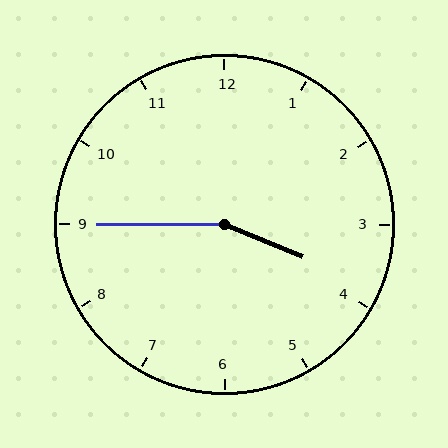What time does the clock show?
3:45.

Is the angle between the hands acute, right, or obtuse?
It is obtuse.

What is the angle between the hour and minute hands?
Approximately 158 degrees.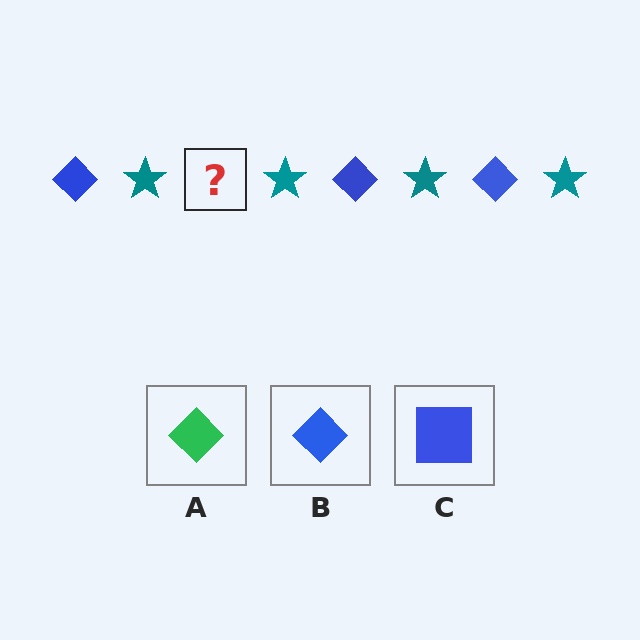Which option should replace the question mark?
Option B.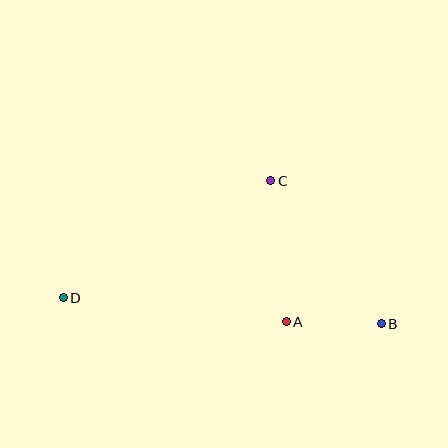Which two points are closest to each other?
Points A and B are closest to each other.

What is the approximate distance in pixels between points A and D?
The distance between A and D is approximately 224 pixels.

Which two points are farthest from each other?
Points B and D are farthest from each other.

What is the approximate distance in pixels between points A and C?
The distance between A and C is approximately 142 pixels.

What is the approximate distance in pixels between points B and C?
The distance between B and C is approximately 181 pixels.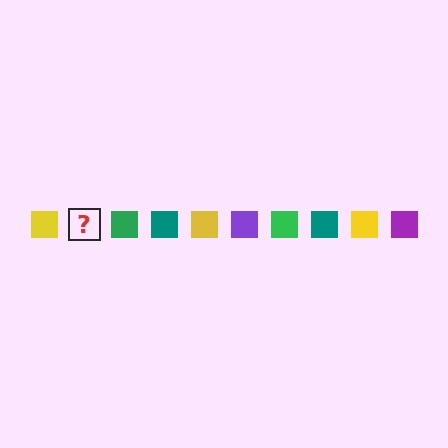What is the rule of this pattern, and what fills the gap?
The rule is that the pattern cycles through yellow, purple, green, teal squares. The gap should be filled with a purple square.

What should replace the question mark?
The question mark should be replaced with a purple square.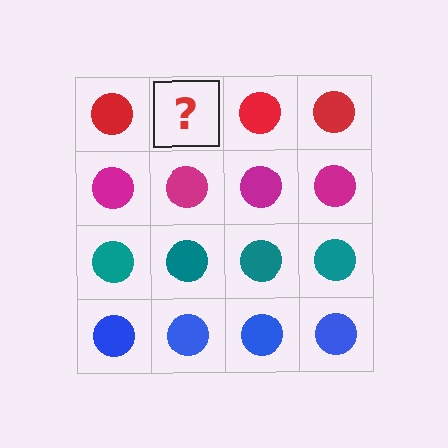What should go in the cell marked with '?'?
The missing cell should contain a red circle.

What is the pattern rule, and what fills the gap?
The rule is that each row has a consistent color. The gap should be filled with a red circle.